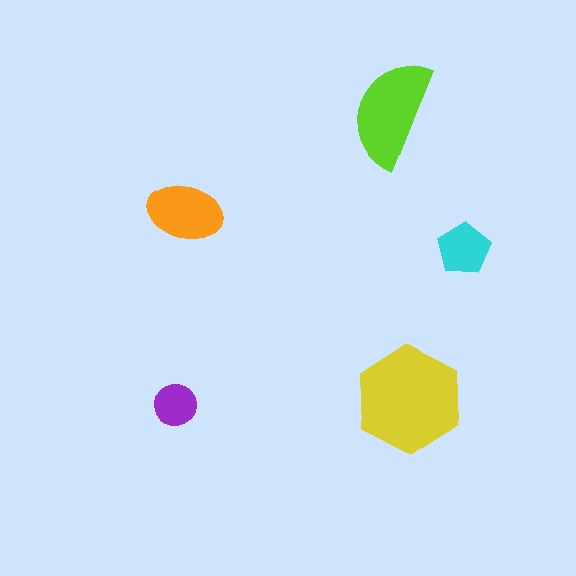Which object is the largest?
The yellow hexagon.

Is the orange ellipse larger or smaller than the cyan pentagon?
Larger.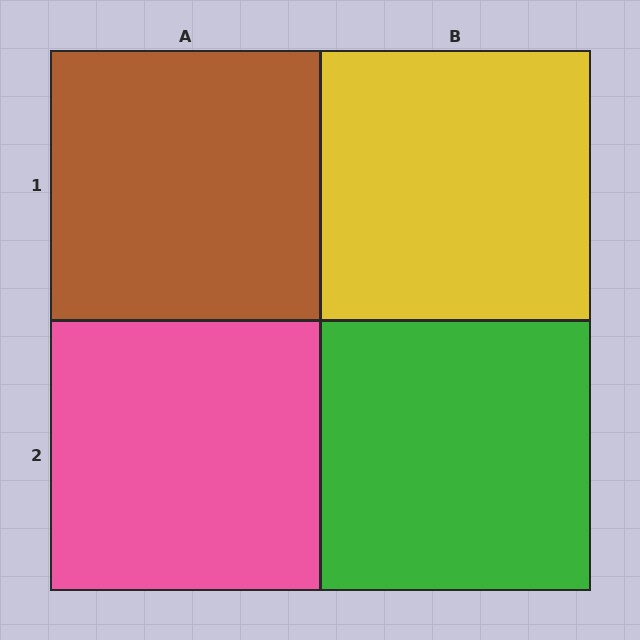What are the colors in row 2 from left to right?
Pink, green.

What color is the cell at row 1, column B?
Yellow.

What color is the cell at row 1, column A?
Brown.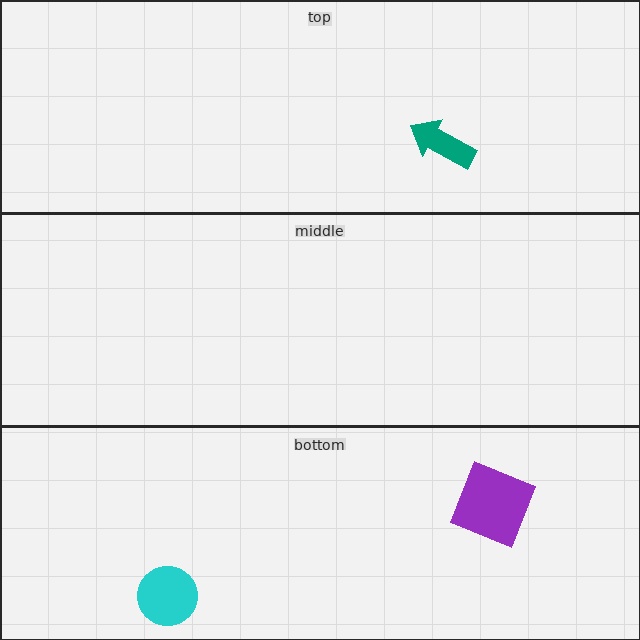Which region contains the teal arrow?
The top region.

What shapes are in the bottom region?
The purple square, the cyan circle.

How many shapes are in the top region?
1.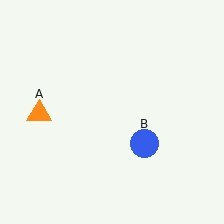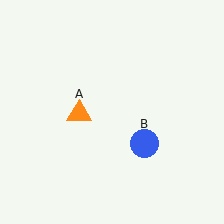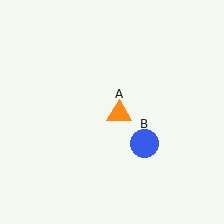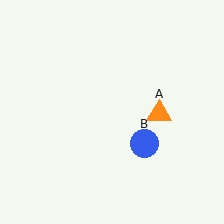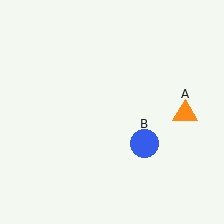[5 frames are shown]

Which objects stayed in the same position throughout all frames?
Blue circle (object B) remained stationary.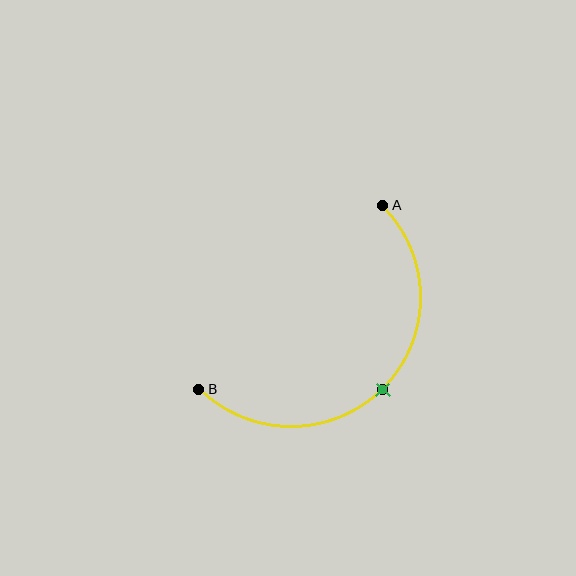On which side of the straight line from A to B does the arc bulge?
The arc bulges below and to the right of the straight line connecting A and B.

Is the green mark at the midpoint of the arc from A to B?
Yes. The green mark lies on the arc at equal arc-length from both A and B — it is the arc midpoint.